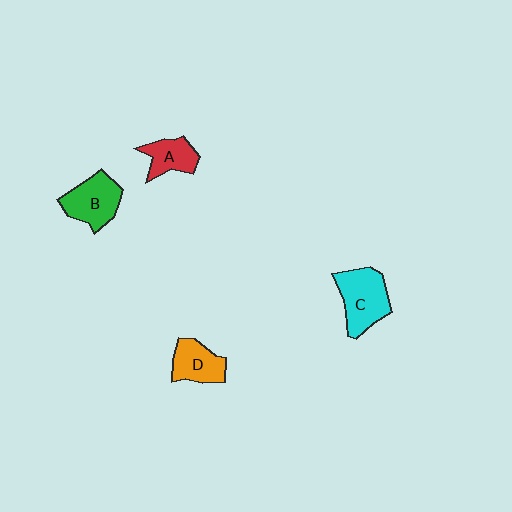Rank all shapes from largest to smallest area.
From largest to smallest: C (cyan), B (green), D (orange), A (red).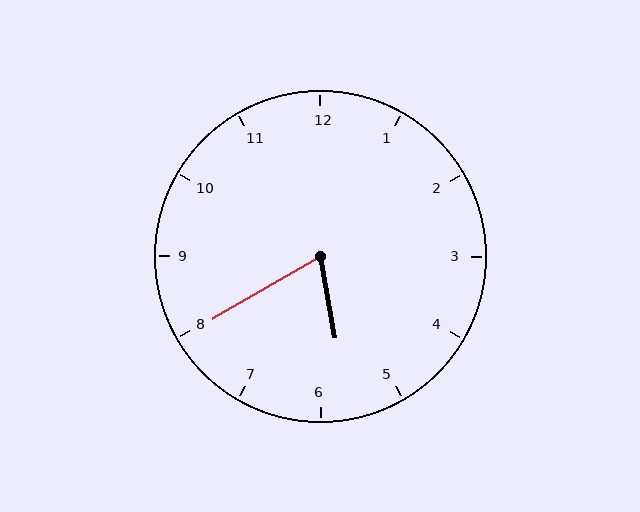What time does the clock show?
5:40.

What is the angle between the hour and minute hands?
Approximately 70 degrees.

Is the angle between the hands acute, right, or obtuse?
It is acute.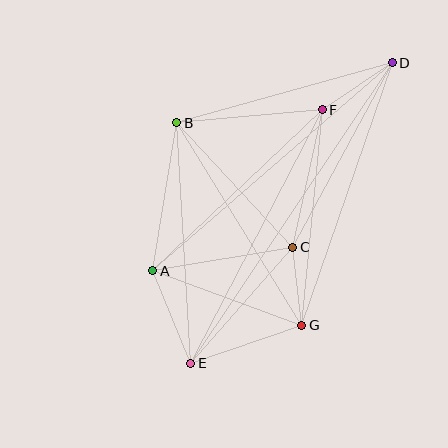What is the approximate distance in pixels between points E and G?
The distance between E and G is approximately 117 pixels.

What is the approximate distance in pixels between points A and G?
The distance between A and G is approximately 159 pixels.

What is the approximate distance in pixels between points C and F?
The distance between C and F is approximately 141 pixels.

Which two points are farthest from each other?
Points D and E are farthest from each other.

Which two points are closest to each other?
Points C and G are closest to each other.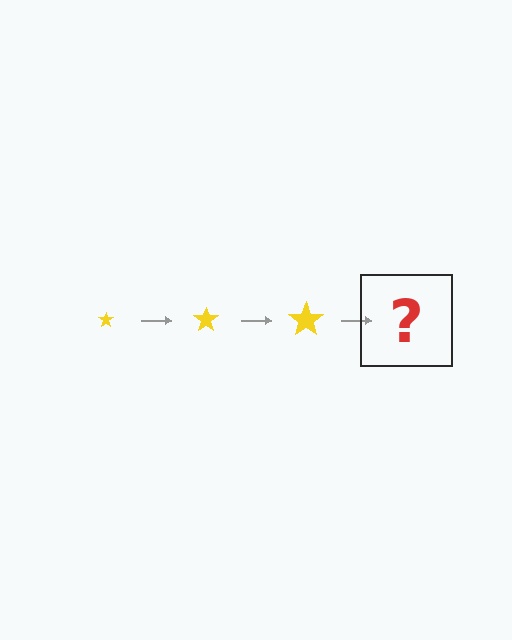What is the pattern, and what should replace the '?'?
The pattern is that the star gets progressively larger each step. The '?' should be a yellow star, larger than the previous one.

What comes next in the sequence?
The next element should be a yellow star, larger than the previous one.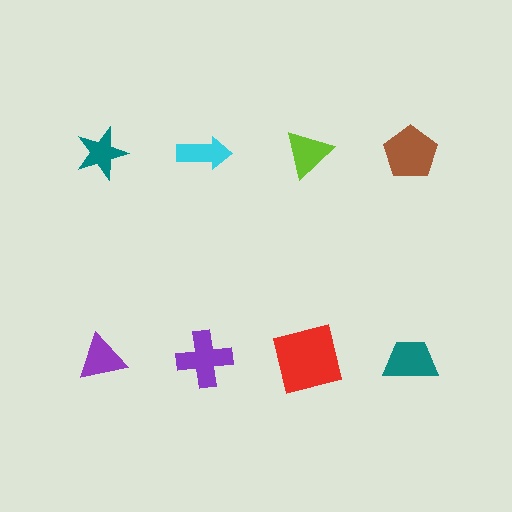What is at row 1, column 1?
A teal star.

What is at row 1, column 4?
A brown pentagon.